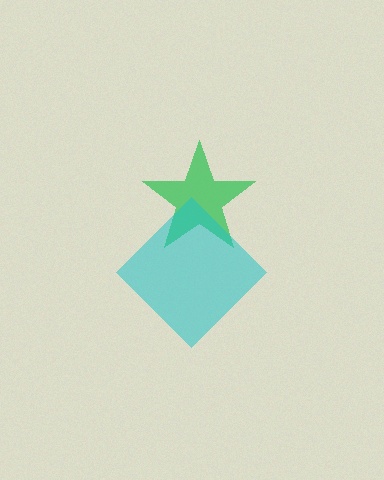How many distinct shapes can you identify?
There are 2 distinct shapes: a green star, a cyan diamond.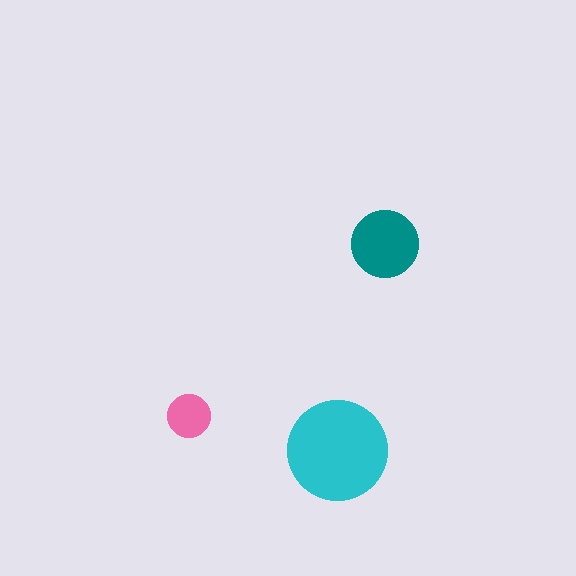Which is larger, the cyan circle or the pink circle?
The cyan one.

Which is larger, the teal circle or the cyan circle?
The cyan one.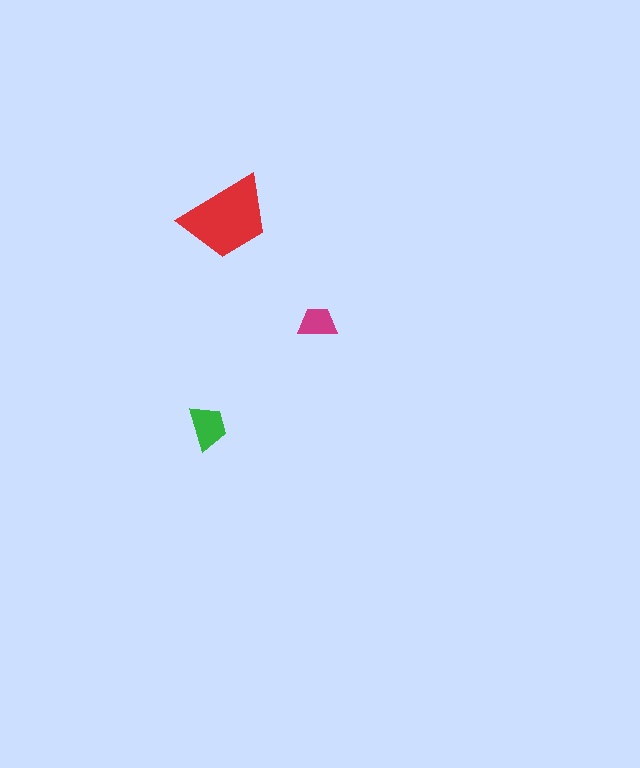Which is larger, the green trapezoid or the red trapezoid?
The red one.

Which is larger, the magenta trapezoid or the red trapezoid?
The red one.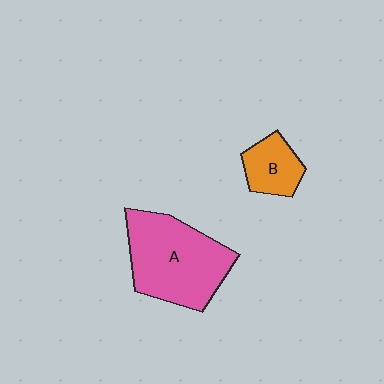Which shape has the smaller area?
Shape B (orange).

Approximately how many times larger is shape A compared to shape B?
Approximately 2.7 times.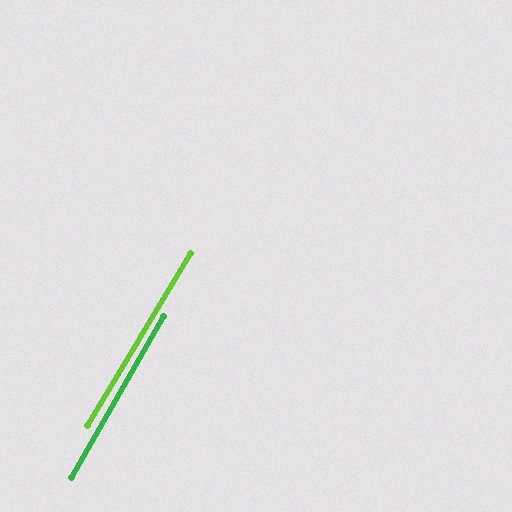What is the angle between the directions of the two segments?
Approximately 1 degree.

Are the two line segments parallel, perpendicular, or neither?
Parallel — their directions differ by only 1.2°.